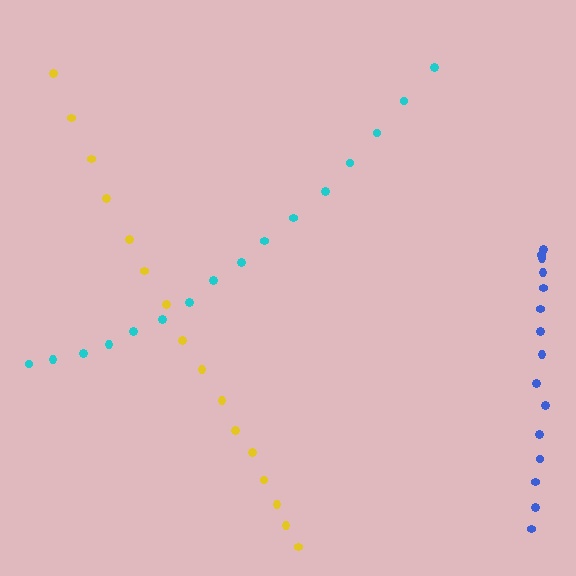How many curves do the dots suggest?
There are 3 distinct paths.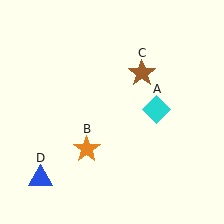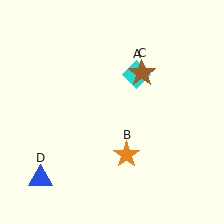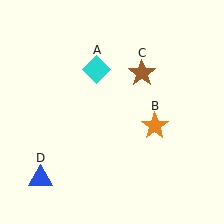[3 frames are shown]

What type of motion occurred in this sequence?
The cyan diamond (object A), orange star (object B) rotated counterclockwise around the center of the scene.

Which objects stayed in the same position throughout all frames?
Brown star (object C) and blue triangle (object D) remained stationary.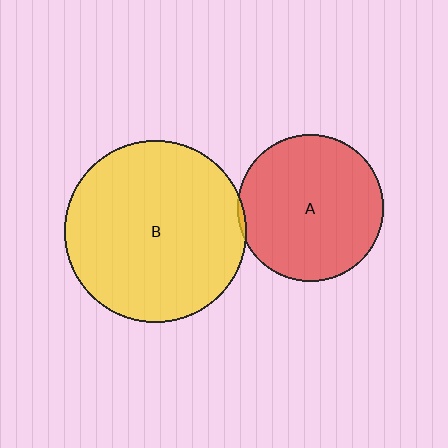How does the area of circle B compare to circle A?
Approximately 1.5 times.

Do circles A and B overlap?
Yes.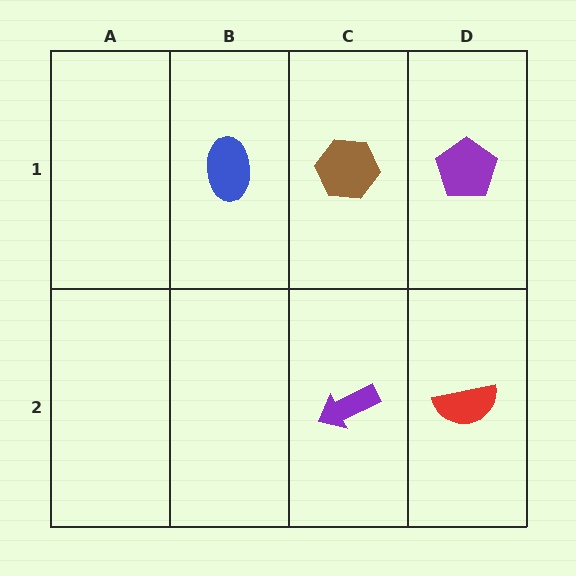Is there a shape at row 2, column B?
No, that cell is empty.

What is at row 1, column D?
A purple pentagon.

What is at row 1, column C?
A brown hexagon.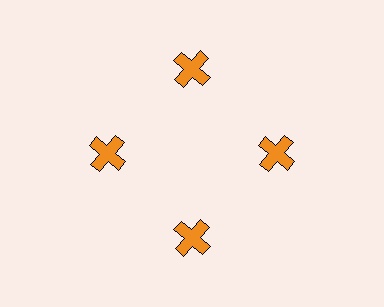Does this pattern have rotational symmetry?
Yes, this pattern has 4-fold rotational symmetry. It looks the same after rotating 90 degrees around the center.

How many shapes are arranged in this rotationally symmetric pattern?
There are 4 shapes, arranged in 4 groups of 1.